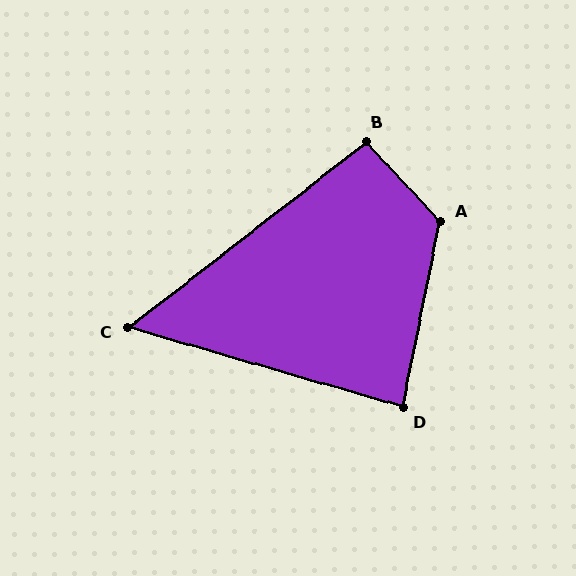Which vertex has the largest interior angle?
A, at approximately 126 degrees.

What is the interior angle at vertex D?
Approximately 85 degrees (approximately right).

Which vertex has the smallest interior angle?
C, at approximately 54 degrees.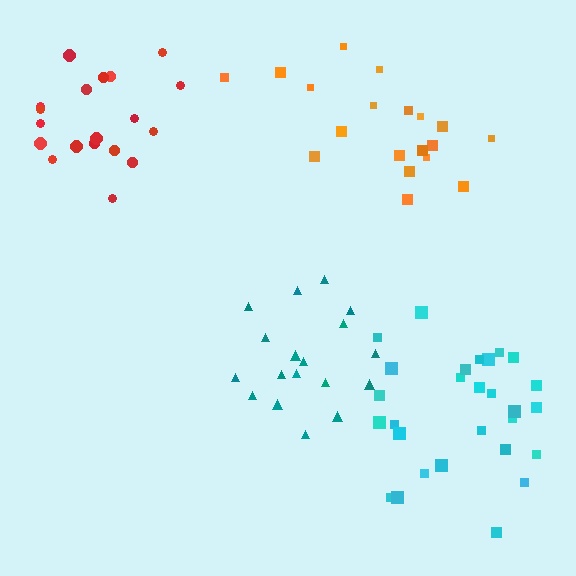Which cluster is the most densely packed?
Red.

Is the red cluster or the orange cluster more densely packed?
Red.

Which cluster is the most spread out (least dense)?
Orange.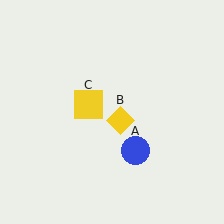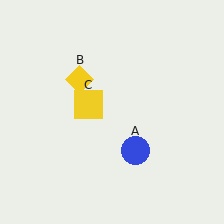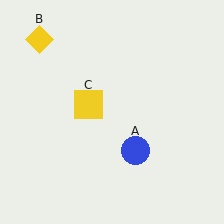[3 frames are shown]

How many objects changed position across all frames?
1 object changed position: yellow diamond (object B).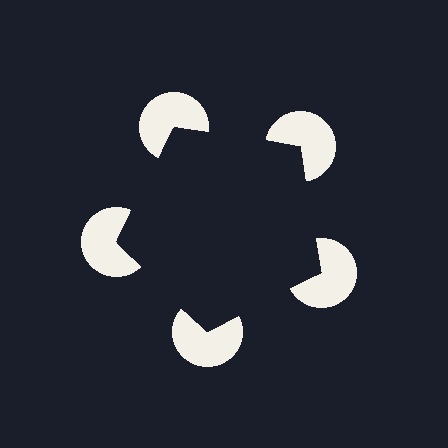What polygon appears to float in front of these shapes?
An illusory pentagon — its edges are inferred from the aligned wedge cuts in the pac-man discs, not physically drawn.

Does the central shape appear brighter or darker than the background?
It typically appears slightly darker than the background, even though no actual brightness change is drawn.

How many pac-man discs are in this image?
There are 5 — one at each vertex of the illusory pentagon.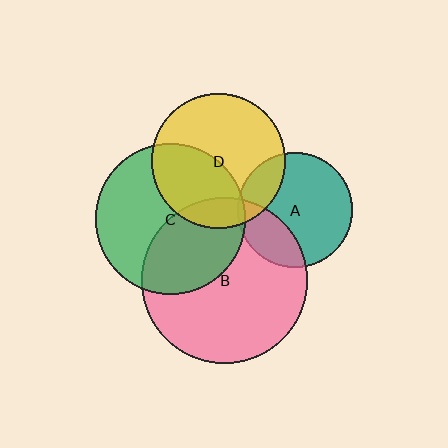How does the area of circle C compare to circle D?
Approximately 1.3 times.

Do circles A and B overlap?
Yes.